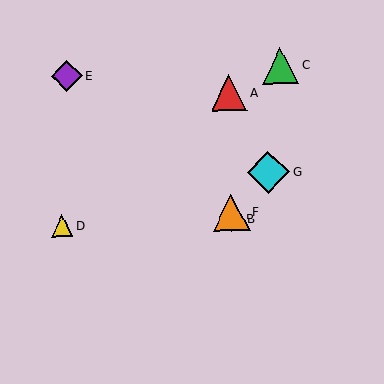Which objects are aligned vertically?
Objects A, B, F are aligned vertically.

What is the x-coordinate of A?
Object A is at x≈229.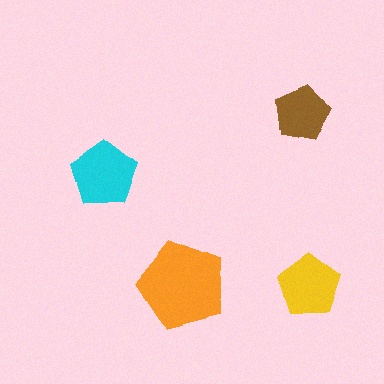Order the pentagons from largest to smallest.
the orange one, the cyan one, the yellow one, the brown one.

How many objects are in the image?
There are 4 objects in the image.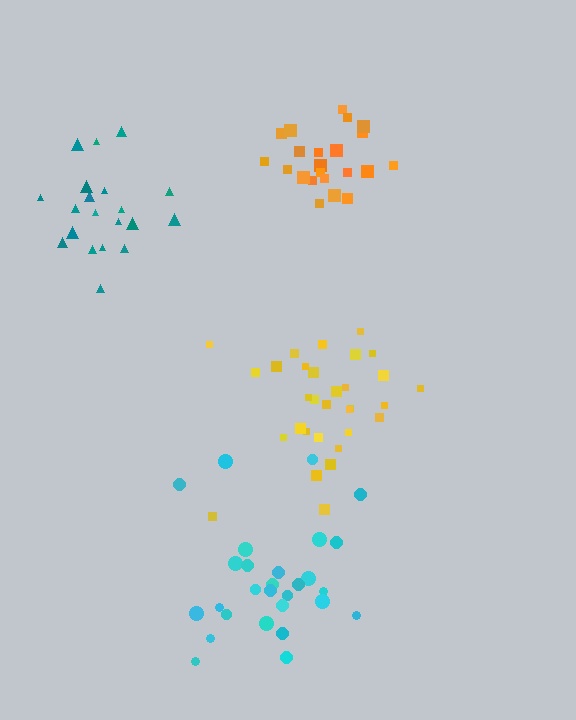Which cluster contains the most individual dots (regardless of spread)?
Yellow (31).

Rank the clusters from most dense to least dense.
orange, yellow, teal, cyan.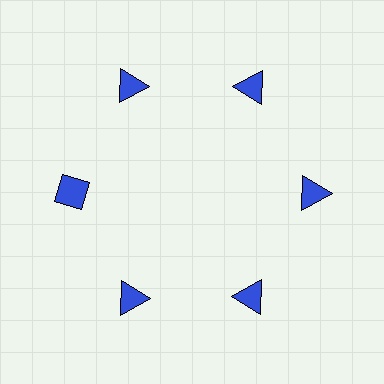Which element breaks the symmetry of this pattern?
The blue diamond at roughly the 9 o'clock position breaks the symmetry. All other shapes are blue triangles.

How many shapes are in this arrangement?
There are 6 shapes arranged in a ring pattern.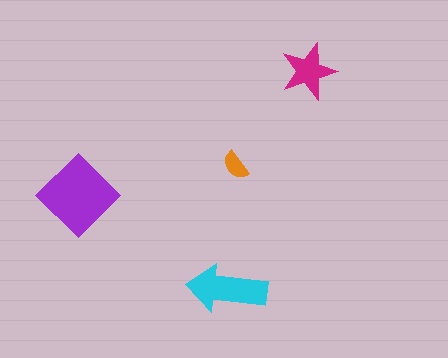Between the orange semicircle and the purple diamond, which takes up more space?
The purple diamond.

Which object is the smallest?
The orange semicircle.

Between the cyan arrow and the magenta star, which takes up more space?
The cyan arrow.